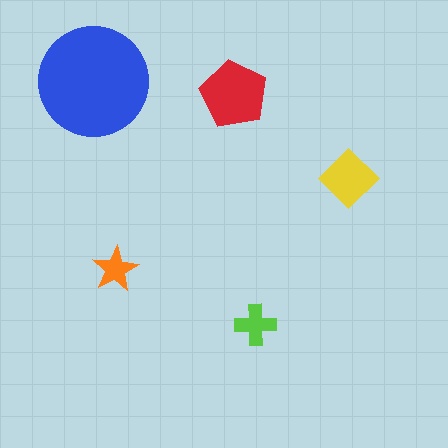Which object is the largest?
The blue circle.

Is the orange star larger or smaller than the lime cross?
Smaller.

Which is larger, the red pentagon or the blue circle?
The blue circle.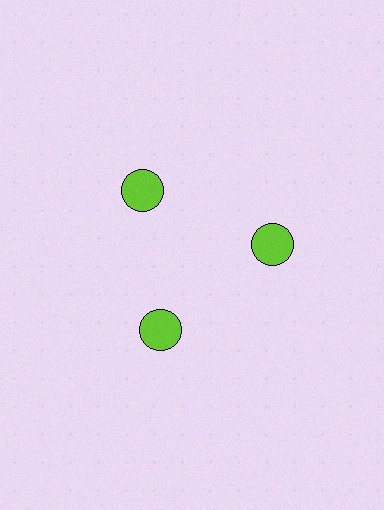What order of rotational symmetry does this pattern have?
This pattern has 3-fold rotational symmetry.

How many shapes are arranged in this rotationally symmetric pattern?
There are 3 shapes, arranged in 3 groups of 1.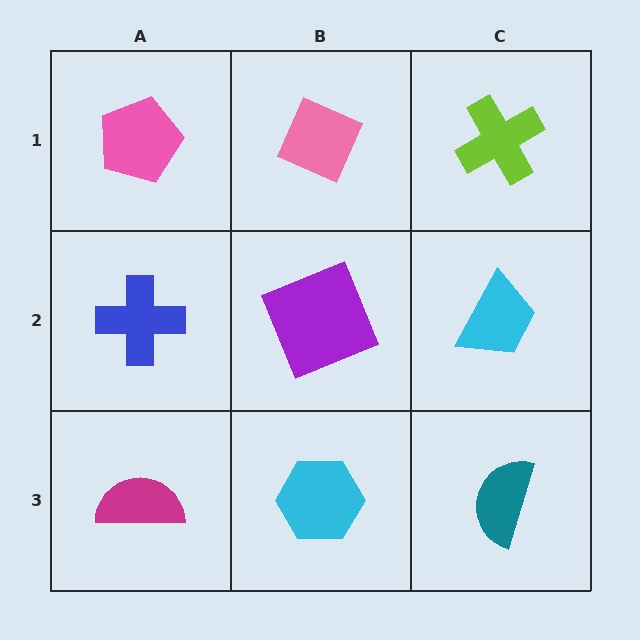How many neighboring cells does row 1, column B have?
3.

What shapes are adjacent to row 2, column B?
A pink diamond (row 1, column B), a cyan hexagon (row 3, column B), a blue cross (row 2, column A), a cyan trapezoid (row 2, column C).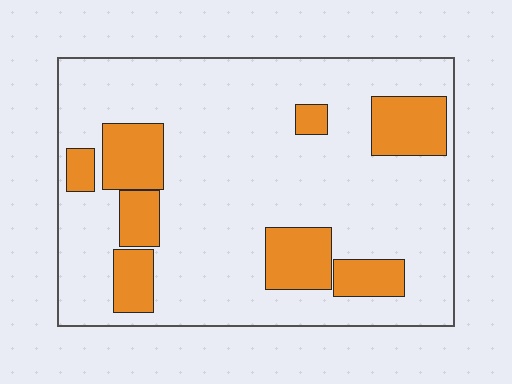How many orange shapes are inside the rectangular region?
8.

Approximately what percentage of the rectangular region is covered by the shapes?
Approximately 20%.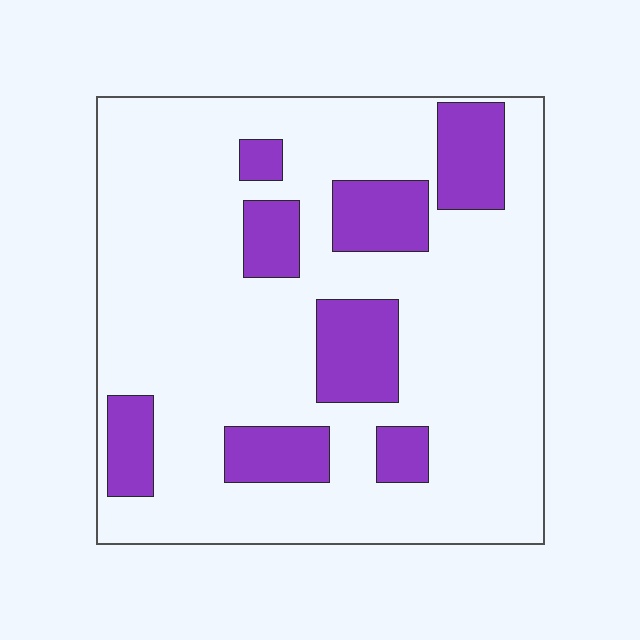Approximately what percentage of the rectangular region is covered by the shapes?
Approximately 20%.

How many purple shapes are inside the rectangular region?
8.